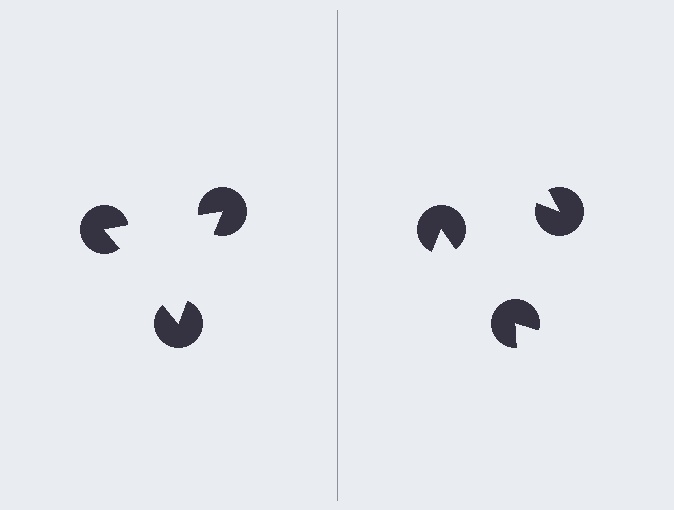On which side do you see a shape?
An illusory triangle appears on the left side. On the right side the wedge cuts are rotated, so no coherent shape forms.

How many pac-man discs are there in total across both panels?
6 — 3 on each side.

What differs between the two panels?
The pac-man discs are positioned identically on both sides; only the wedge orientations differ. On the left they align to a triangle; on the right they are misaligned.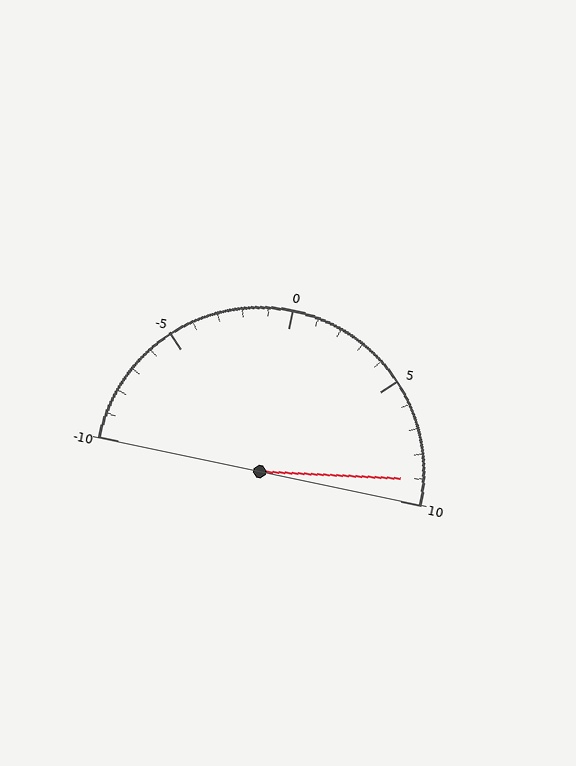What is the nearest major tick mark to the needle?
The nearest major tick mark is 10.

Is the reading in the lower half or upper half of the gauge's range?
The reading is in the upper half of the range (-10 to 10).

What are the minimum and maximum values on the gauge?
The gauge ranges from -10 to 10.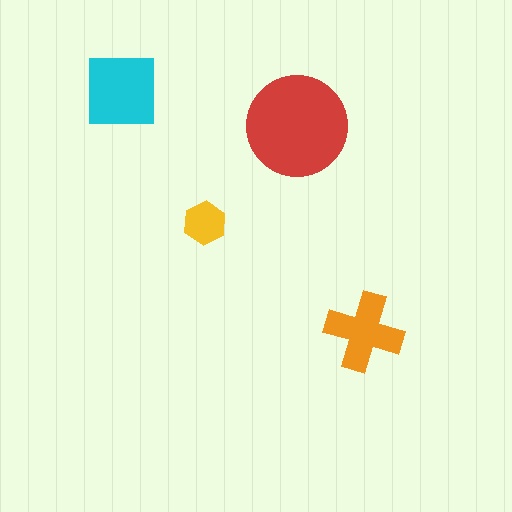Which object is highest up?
The cyan square is topmost.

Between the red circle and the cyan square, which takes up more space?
The red circle.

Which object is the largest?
The red circle.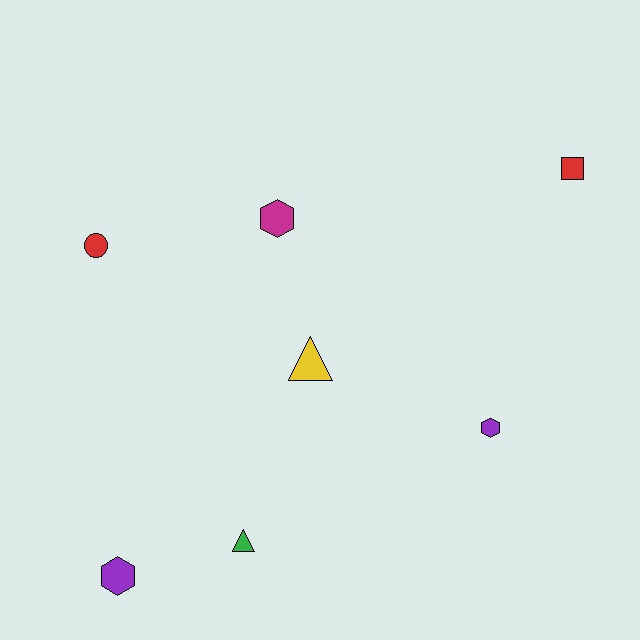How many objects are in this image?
There are 7 objects.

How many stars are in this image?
There are no stars.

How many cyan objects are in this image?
There are no cyan objects.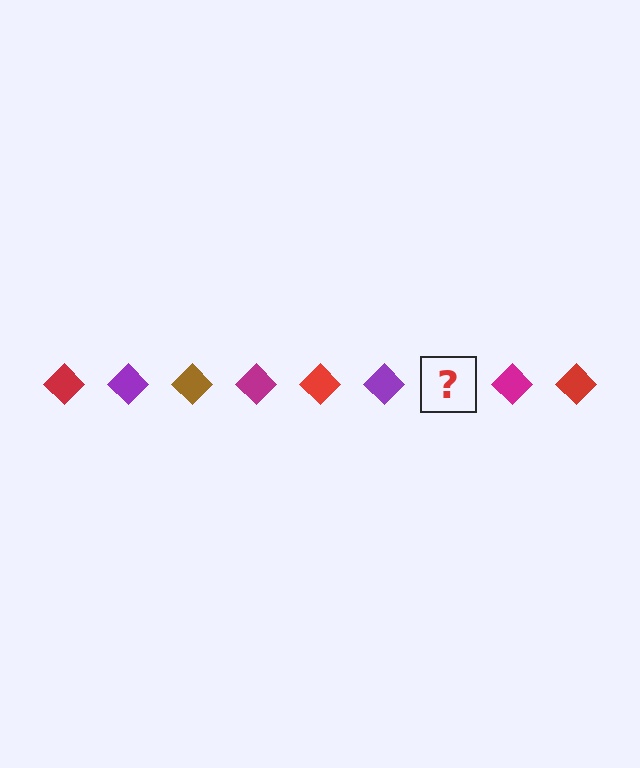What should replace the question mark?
The question mark should be replaced with a brown diamond.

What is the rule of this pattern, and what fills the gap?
The rule is that the pattern cycles through red, purple, brown, magenta diamonds. The gap should be filled with a brown diamond.